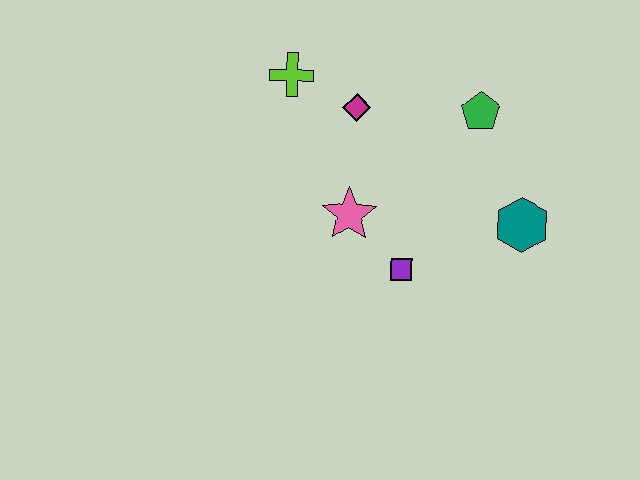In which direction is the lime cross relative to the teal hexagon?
The lime cross is to the left of the teal hexagon.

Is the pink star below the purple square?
No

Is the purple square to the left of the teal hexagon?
Yes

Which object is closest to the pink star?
The purple square is closest to the pink star.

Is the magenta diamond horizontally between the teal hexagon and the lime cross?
Yes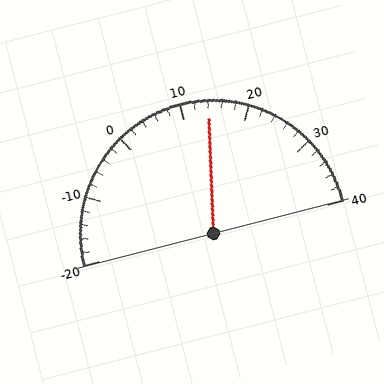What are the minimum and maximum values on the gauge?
The gauge ranges from -20 to 40.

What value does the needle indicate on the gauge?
The needle indicates approximately 14.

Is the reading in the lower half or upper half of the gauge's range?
The reading is in the upper half of the range (-20 to 40).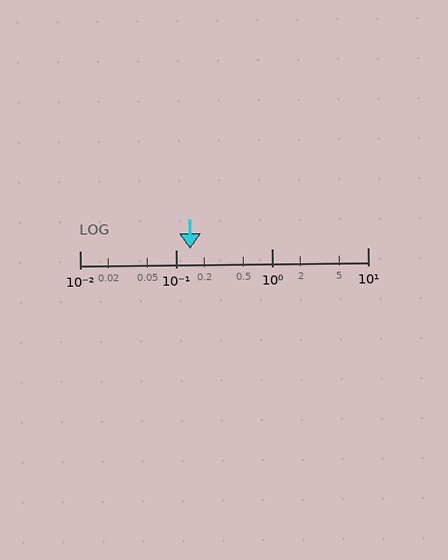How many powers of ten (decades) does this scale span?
The scale spans 3 decades, from 0.01 to 10.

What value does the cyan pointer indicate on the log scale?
The pointer indicates approximately 0.14.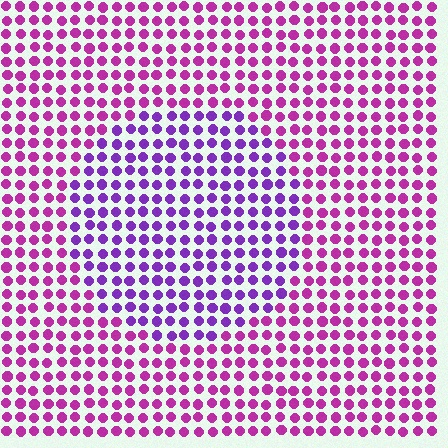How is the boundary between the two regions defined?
The boundary is defined purely by a slight shift in hue (about 35 degrees). Spacing, size, and orientation are identical on both sides.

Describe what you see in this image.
The image is filled with small magenta elements in a uniform arrangement. A circle-shaped region is visible where the elements are tinted to a slightly different hue, forming a subtle color boundary.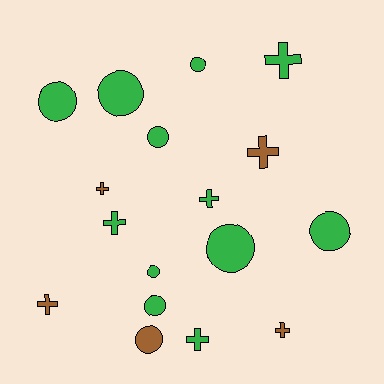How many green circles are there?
There are 8 green circles.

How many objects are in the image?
There are 17 objects.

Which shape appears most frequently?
Circle, with 9 objects.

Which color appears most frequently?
Green, with 12 objects.